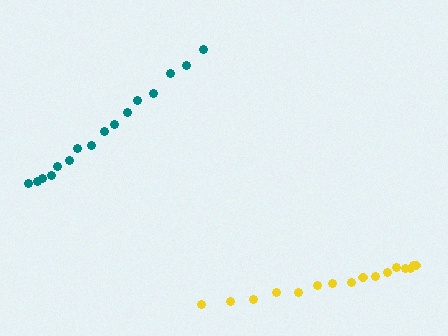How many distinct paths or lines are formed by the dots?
There are 2 distinct paths.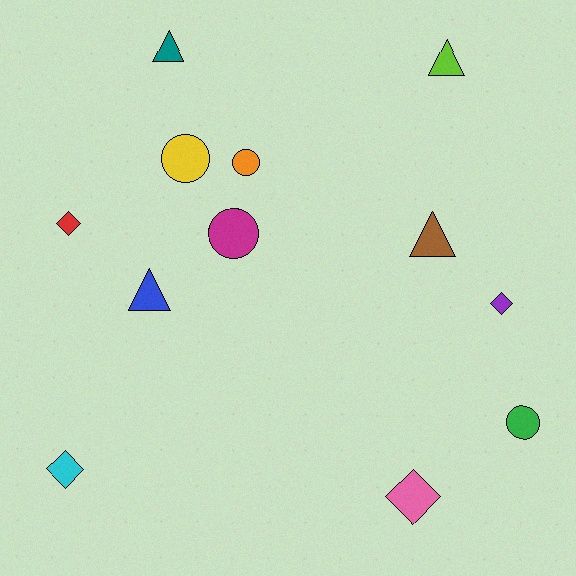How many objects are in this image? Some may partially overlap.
There are 12 objects.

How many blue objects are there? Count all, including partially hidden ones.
There is 1 blue object.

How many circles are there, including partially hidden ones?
There are 4 circles.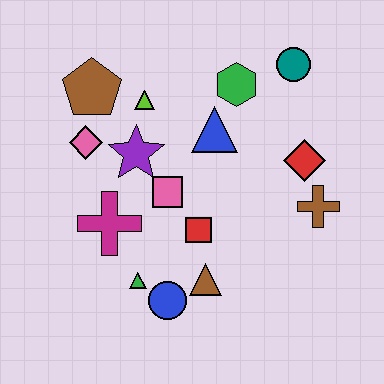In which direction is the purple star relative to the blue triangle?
The purple star is to the left of the blue triangle.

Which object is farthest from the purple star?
The brown cross is farthest from the purple star.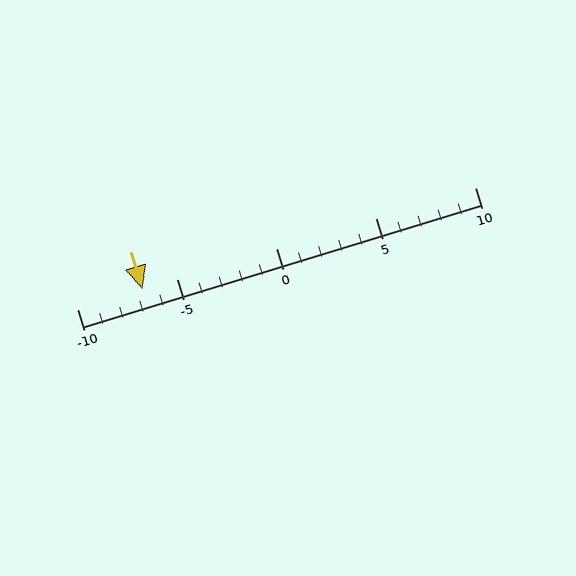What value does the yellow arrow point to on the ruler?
The yellow arrow points to approximately -7.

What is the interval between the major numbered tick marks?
The major tick marks are spaced 5 units apart.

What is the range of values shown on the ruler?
The ruler shows values from -10 to 10.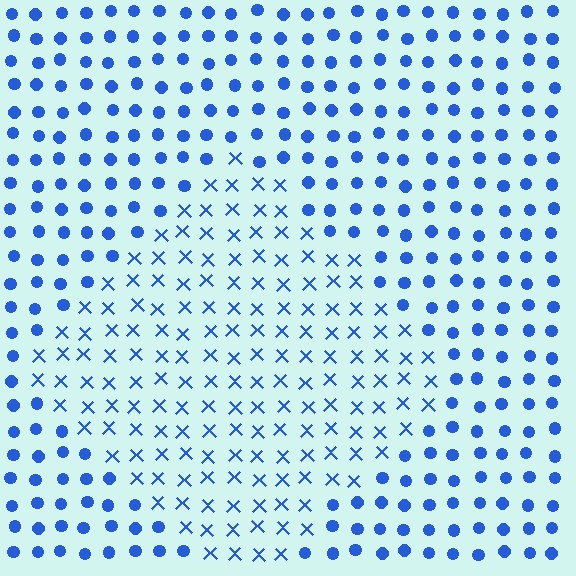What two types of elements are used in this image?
The image uses X marks inside the diamond region and circles outside it.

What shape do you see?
I see a diamond.